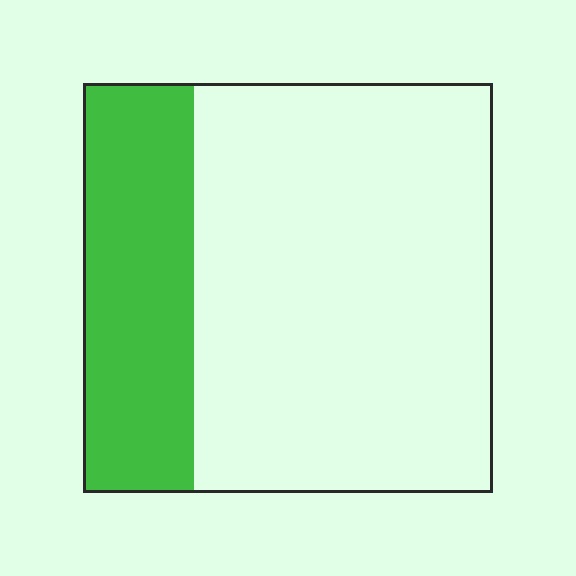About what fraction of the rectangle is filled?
About one quarter (1/4).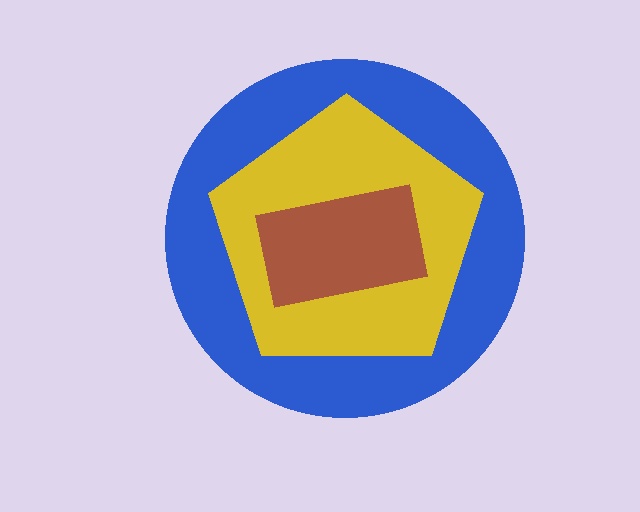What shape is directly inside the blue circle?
The yellow pentagon.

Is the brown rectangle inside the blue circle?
Yes.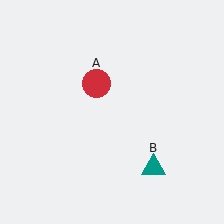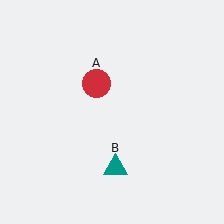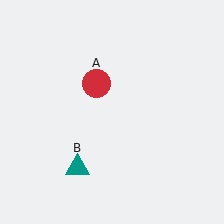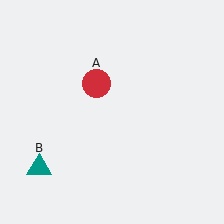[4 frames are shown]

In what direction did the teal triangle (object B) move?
The teal triangle (object B) moved left.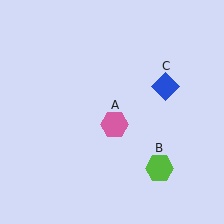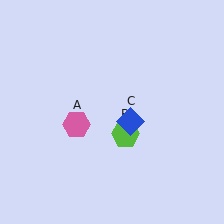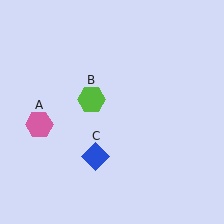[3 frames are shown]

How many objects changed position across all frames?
3 objects changed position: pink hexagon (object A), lime hexagon (object B), blue diamond (object C).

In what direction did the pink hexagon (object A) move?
The pink hexagon (object A) moved left.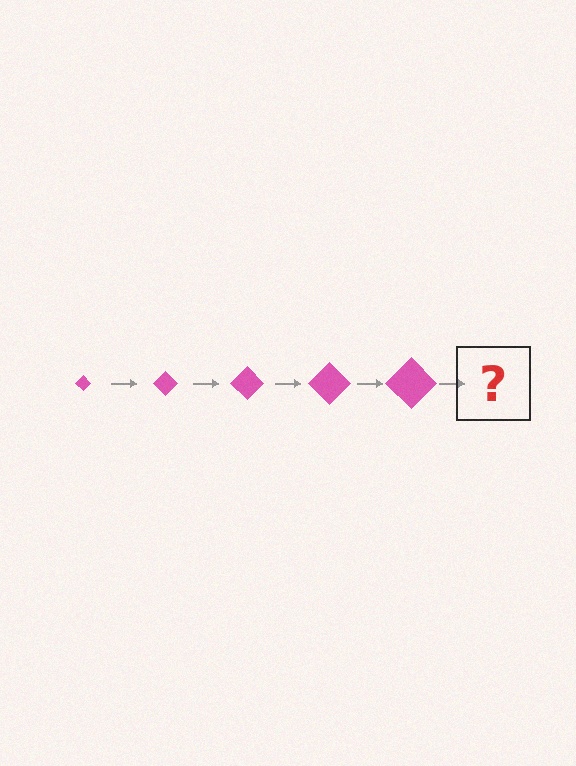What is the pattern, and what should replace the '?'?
The pattern is that the diamond gets progressively larger each step. The '?' should be a pink diamond, larger than the previous one.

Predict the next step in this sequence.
The next step is a pink diamond, larger than the previous one.